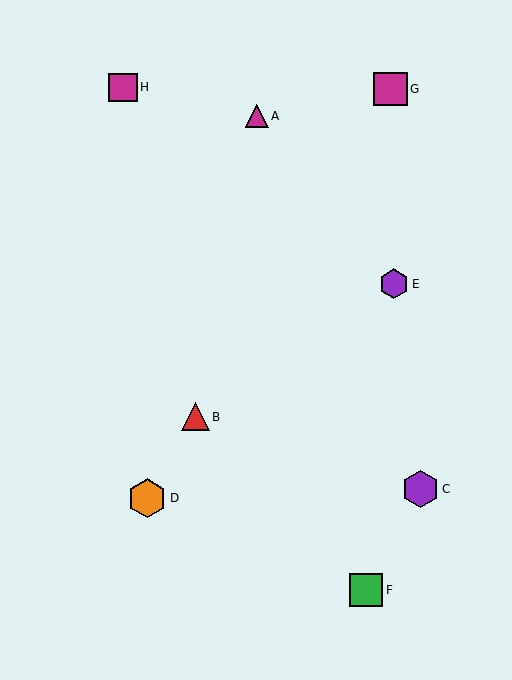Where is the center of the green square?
The center of the green square is at (366, 590).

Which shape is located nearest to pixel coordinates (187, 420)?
The red triangle (labeled B) at (196, 417) is nearest to that location.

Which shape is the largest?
The orange hexagon (labeled D) is the largest.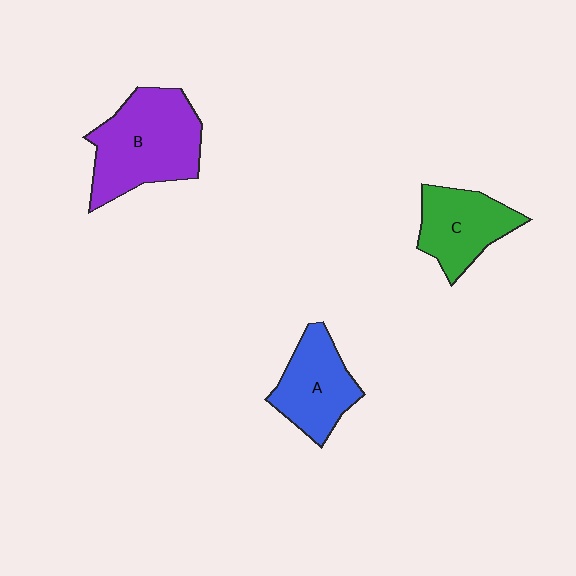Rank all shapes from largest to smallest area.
From largest to smallest: B (purple), A (blue), C (green).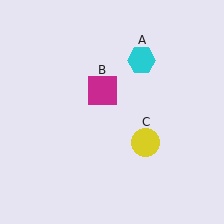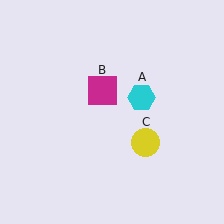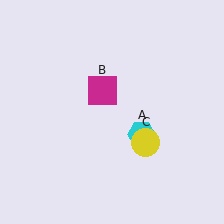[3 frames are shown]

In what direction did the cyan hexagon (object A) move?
The cyan hexagon (object A) moved down.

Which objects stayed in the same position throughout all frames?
Magenta square (object B) and yellow circle (object C) remained stationary.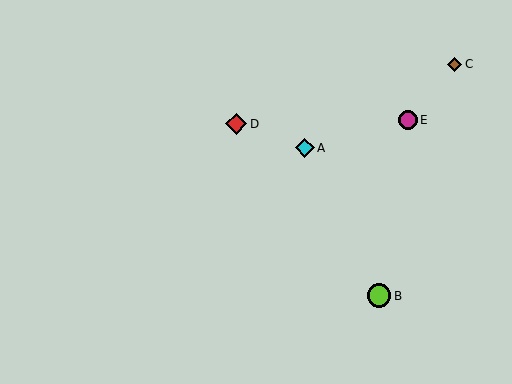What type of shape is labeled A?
Shape A is a cyan diamond.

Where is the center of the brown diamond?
The center of the brown diamond is at (454, 65).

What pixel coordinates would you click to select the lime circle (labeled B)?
Click at (379, 296) to select the lime circle B.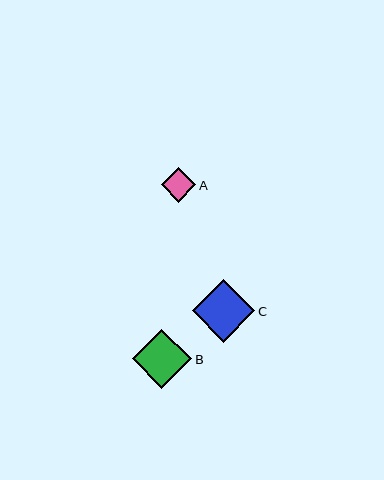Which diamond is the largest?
Diamond C is the largest with a size of approximately 63 pixels.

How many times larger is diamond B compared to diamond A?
Diamond B is approximately 1.7 times the size of diamond A.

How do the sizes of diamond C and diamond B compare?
Diamond C and diamond B are approximately the same size.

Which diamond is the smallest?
Diamond A is the smallest with a size of approximately 34 pixels.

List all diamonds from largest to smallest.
From largest to smallest: C, B, A.